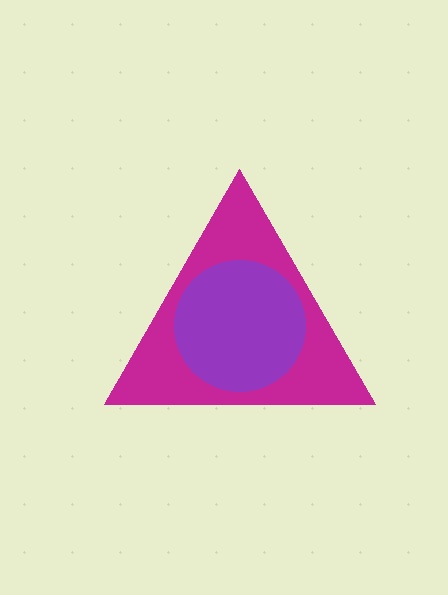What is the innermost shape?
The purple circle.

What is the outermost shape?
The magenta triangle.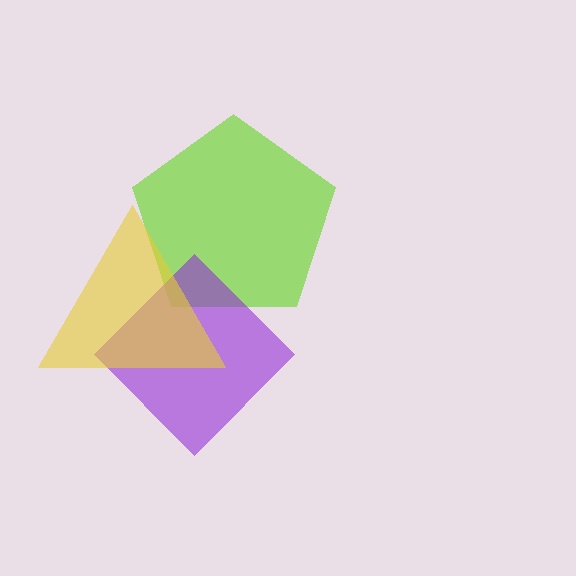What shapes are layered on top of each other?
The layered shapes are: a lime pentagon, a purple diamond, a yellow triangle.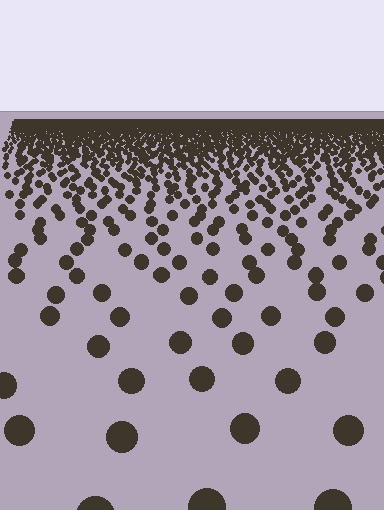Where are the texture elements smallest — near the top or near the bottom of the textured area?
Near the top.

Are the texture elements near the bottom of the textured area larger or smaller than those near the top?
Larger. Near the bottom, elements are closer to the viewer and appear at a bigger on-screen size.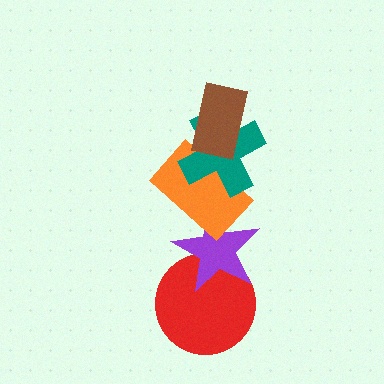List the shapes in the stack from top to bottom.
From top to bottom: the brown rectangle, the teal cross, the orange rectangle, the purple star, the red circle.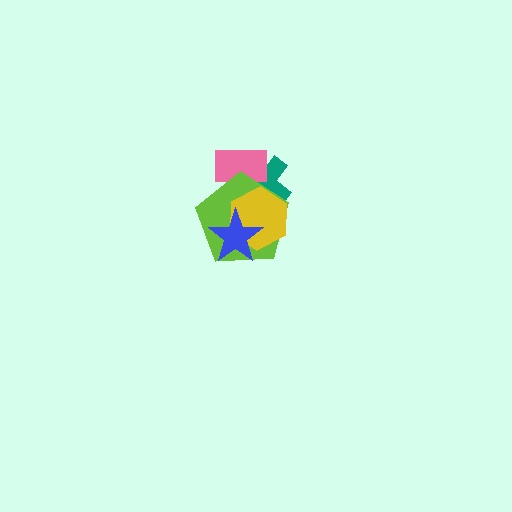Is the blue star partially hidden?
No, no other shape covers it.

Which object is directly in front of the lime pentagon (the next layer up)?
The yellow hexagon is directly in front of the lime pentagon.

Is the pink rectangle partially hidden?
Yes, it is partially covered by another shape.